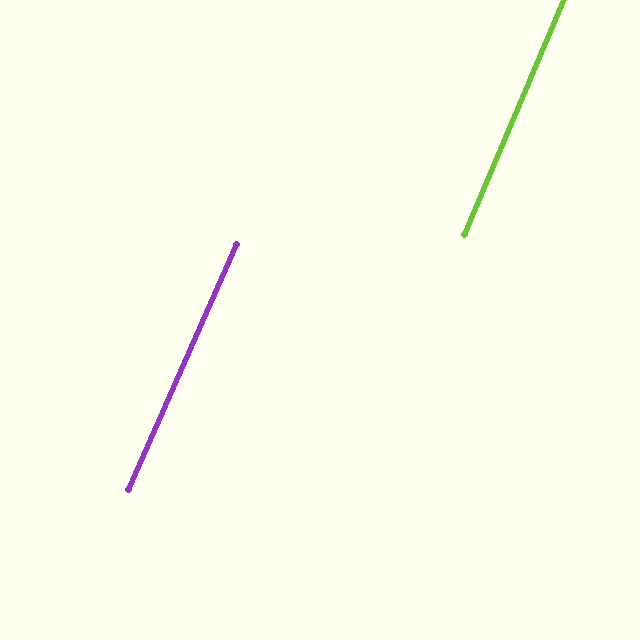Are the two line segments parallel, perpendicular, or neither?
Parallel — their directions differ by only 0.8°.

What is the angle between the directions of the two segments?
Approximately 1 degree.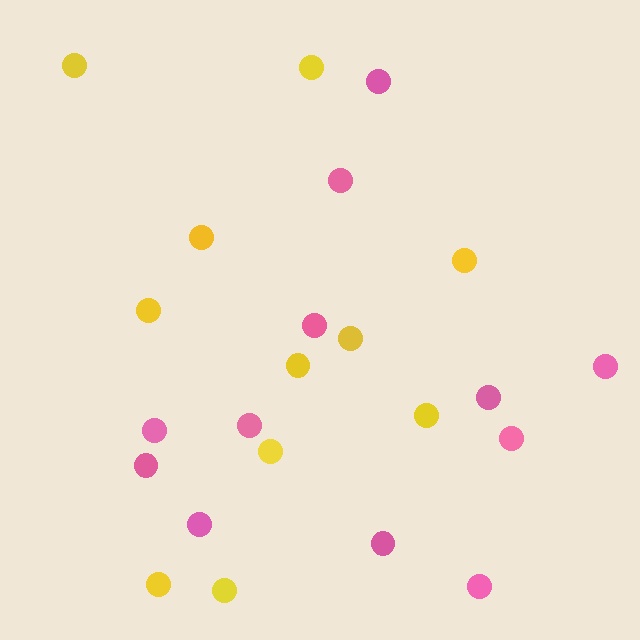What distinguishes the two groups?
There are 2 groups: one group of yellow circles (11) and one group of pink circles (12).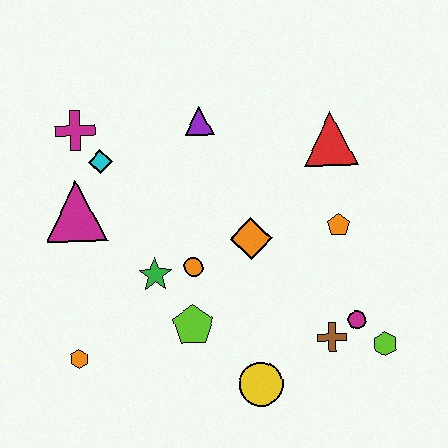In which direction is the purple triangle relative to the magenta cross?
The purple triangle is to the right of the magenta cross.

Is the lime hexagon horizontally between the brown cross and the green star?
No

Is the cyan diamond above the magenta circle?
Yes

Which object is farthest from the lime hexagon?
The magenta cross is farthest from the lime hexagon.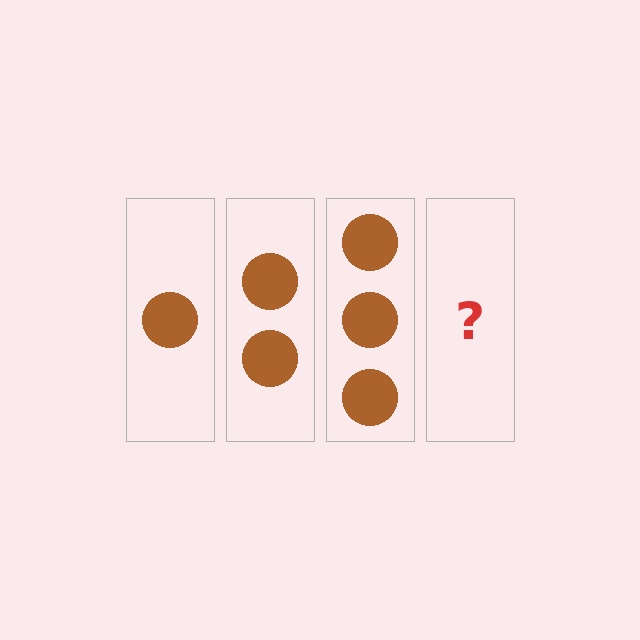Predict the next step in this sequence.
The next step is 4 circles.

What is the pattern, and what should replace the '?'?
The pattern is that each step adds one more circle. The '?' should be 4 circles.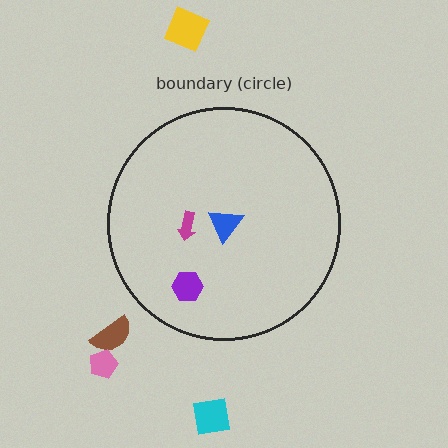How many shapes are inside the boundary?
3 inside, 4 outside.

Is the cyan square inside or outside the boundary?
Outside.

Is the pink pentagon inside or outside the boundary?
Outside.